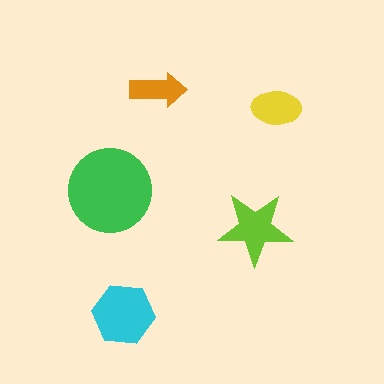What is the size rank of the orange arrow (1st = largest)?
5th.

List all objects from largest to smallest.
The green circle, the cyan hexagon, the lime star, the yellow ellipse, the orange arrow.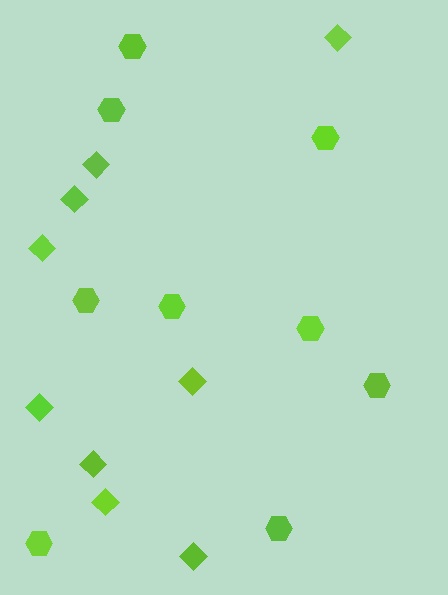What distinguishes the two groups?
There are 2 groups: one group of hexagons (9) and one group of diamonds (9).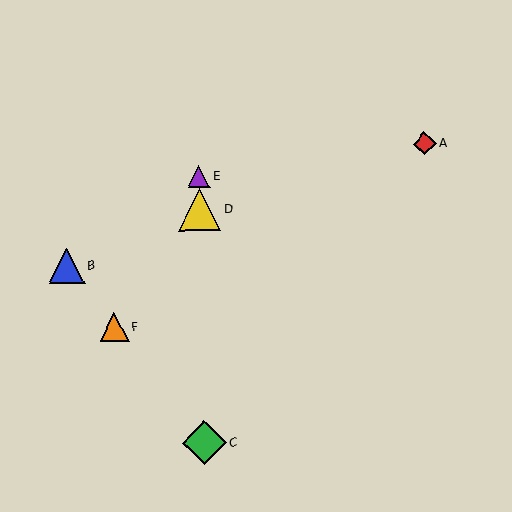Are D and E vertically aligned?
Yes, both are at x≈200.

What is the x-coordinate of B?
Object B is at x≈67.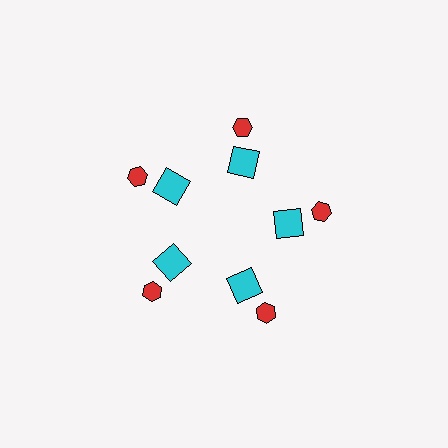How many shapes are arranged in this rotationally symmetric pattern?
There are 10 shapes, arranged in 5 groups of 2.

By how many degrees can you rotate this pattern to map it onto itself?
The pattern maps onto itself every 72 degrees of rotation.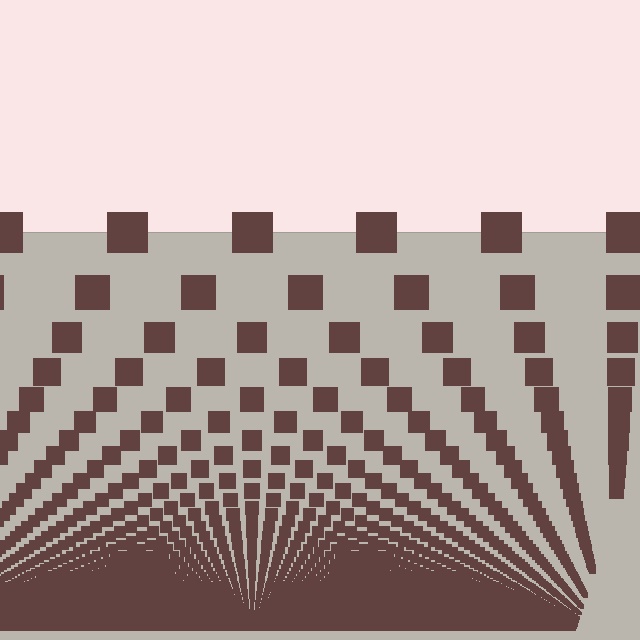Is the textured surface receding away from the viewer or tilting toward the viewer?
The surface appears to tilt toward the viewer. Texture elements get larger and sparser toward the top.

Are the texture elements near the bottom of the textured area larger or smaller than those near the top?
Smaller. The gradient is inverted — elements near the bottom are smaller and denser.